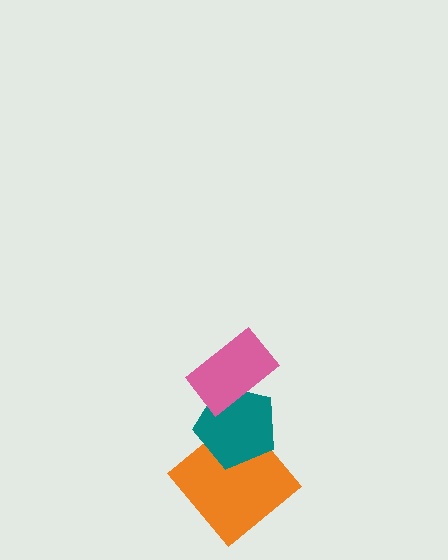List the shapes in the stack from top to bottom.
From top to bottom: the pink rectangle, the teal pentagon, the orange diamond.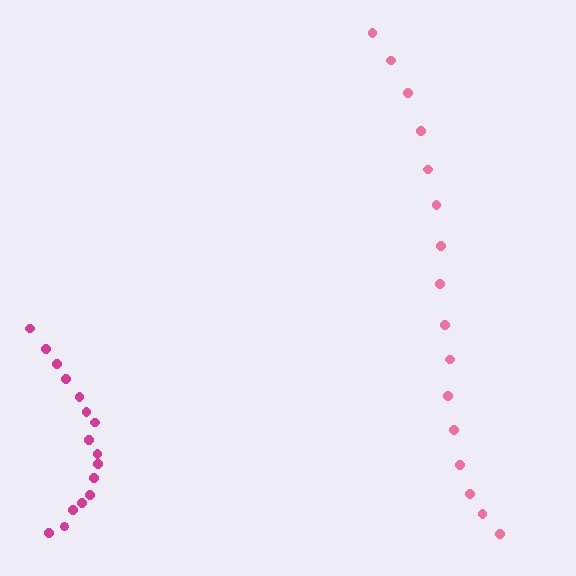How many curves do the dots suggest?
There are 2 distinct paths.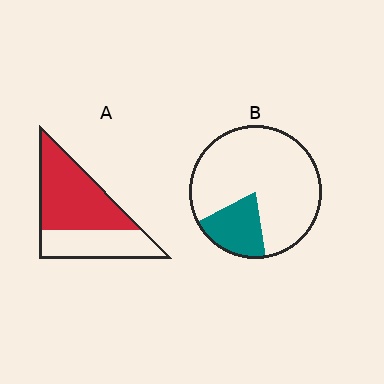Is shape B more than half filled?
No.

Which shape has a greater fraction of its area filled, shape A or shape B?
Shape A.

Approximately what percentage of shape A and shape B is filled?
A is approximately 60% and B is approximately 20%.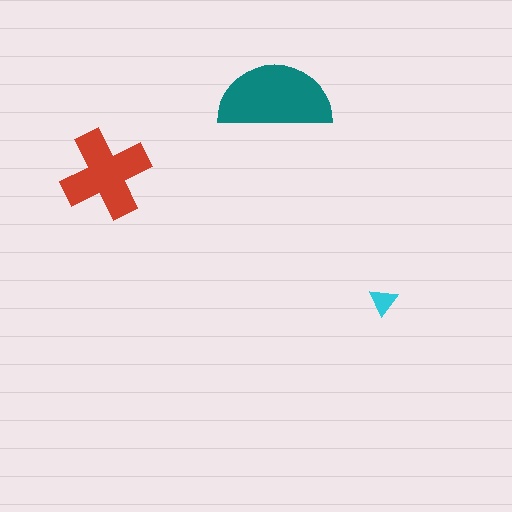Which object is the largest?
The teal semicircle.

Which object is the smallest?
The cyan triangle.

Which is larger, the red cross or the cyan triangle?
The red cross.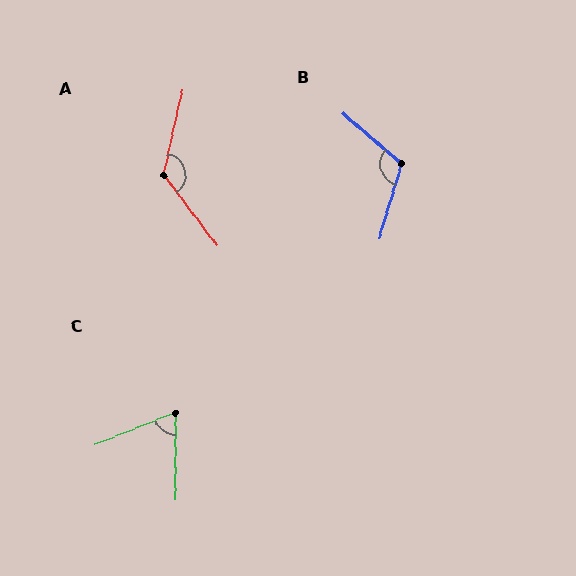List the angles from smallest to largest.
C (68°), B (115°), A (130°).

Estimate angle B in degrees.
Approximately 115 degrees.